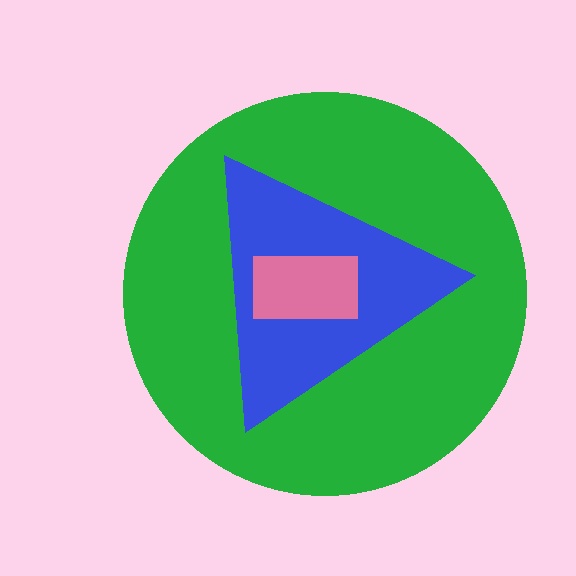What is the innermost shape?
The pink rectangle.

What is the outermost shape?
The green circle.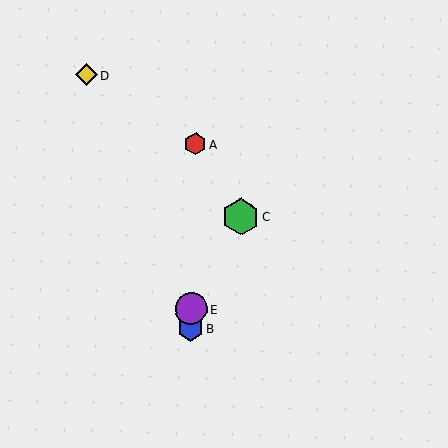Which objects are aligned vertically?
Objects A, B, E are aligned vertically.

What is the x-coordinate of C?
Object C is at x≈241.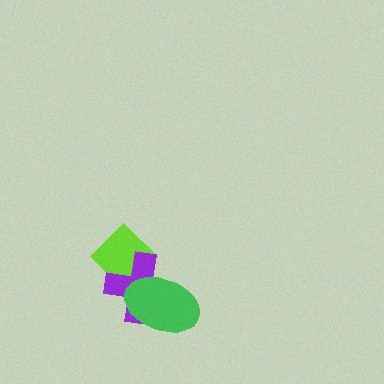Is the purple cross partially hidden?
Yes, it is partially covered by another shape.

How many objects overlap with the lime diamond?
2 objects overlap with the lime diamond.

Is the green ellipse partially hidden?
No, no other shape covers it.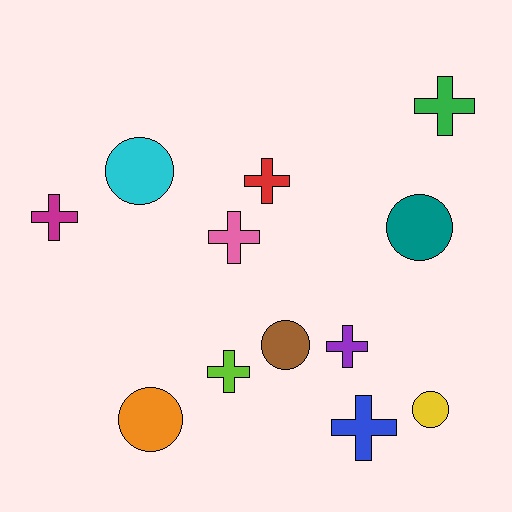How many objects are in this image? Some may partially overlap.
There are 12 objects.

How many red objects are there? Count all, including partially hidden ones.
There is 1 red object.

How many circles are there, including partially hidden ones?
There are 5 circles.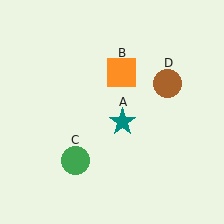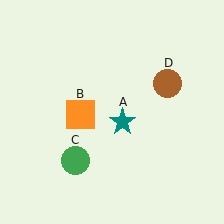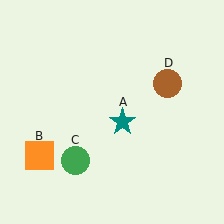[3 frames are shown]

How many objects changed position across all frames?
1 object changed position: orange square (object B).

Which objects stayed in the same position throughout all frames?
Teal star (object A) and green circle (object C) and brown circle (object D) remained stationary.